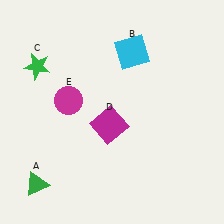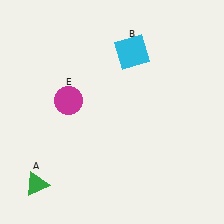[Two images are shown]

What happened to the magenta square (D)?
The magenta square (D) was removed in Image 2. It was in the bottom-left area of Image 1.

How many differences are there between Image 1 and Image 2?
There are 2 differences between the two images.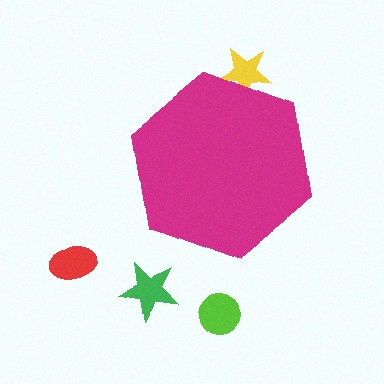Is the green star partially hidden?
No, the green star is fully visible.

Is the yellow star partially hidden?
Yes, the yellow star is partially hidden behind the magenta hexagon.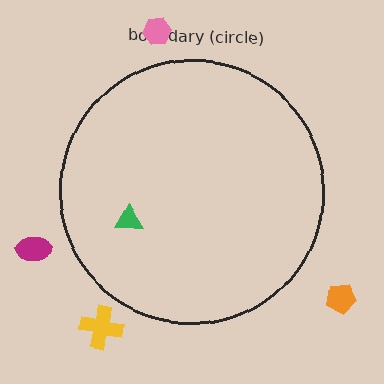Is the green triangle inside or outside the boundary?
Inside.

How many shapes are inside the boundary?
1 inside, 4 outside.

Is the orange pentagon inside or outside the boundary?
Outside.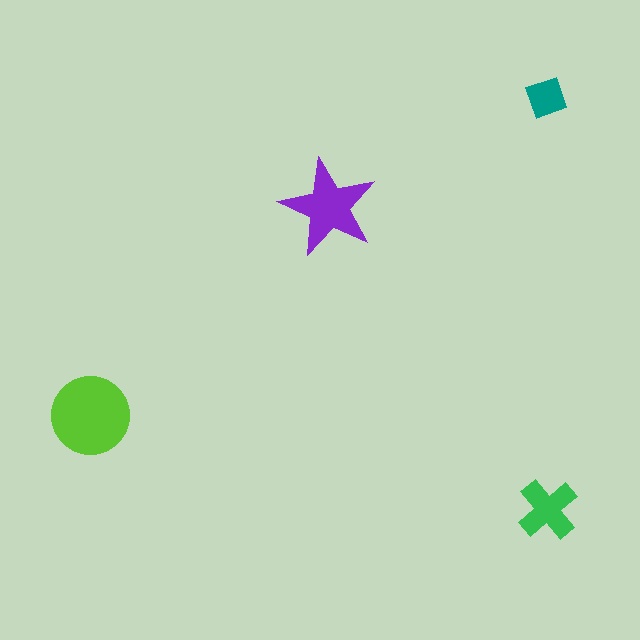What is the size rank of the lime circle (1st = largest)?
1st.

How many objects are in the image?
There are 4 objects in the image.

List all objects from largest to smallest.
The lime circle, the purple star, the green cross, the teal diamond.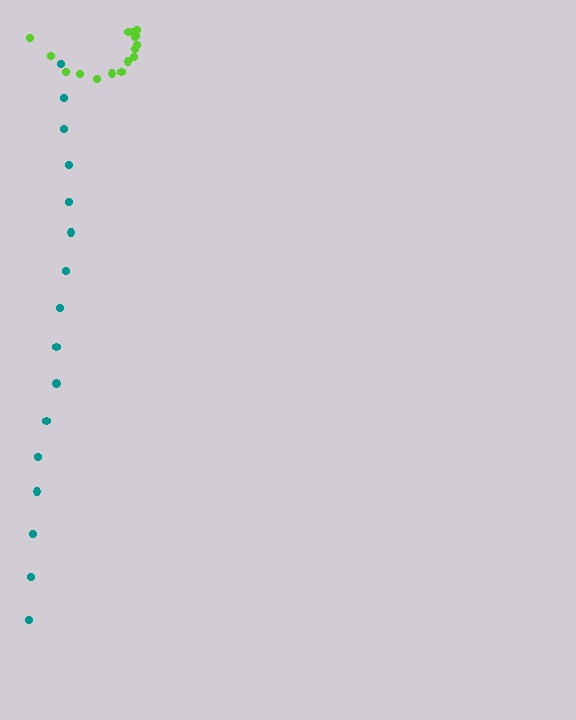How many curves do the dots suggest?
There are 2 distinct paths.